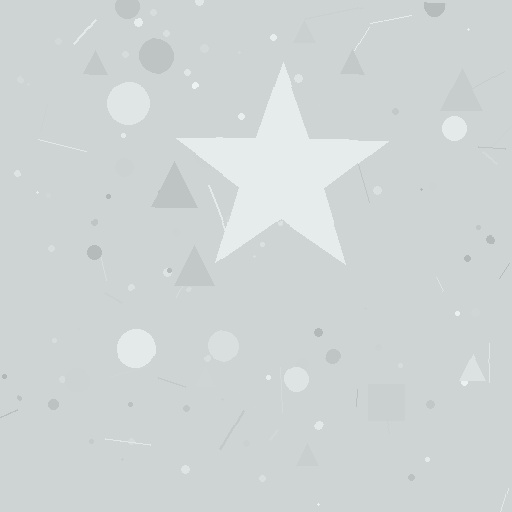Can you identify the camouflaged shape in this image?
The camouflaged shape is a star.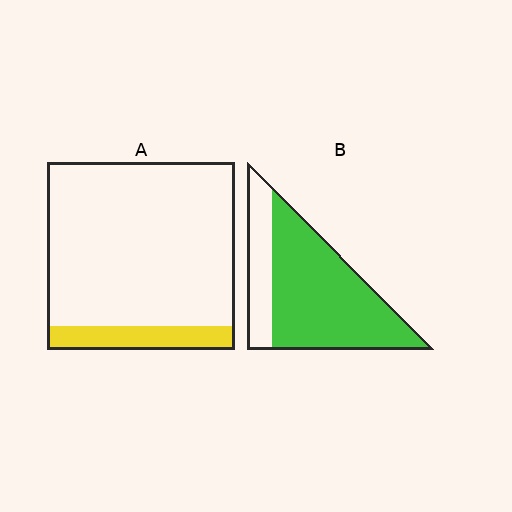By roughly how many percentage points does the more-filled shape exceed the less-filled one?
By roughly 60 percentage points (B over A).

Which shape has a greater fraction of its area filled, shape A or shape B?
Shape B.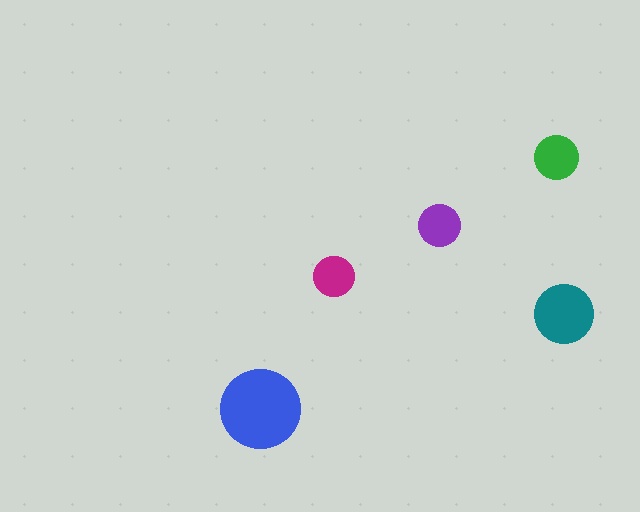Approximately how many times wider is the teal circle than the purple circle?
About 1.5 times wider.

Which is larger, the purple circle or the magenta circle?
The purple one.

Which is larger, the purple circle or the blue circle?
The blue one.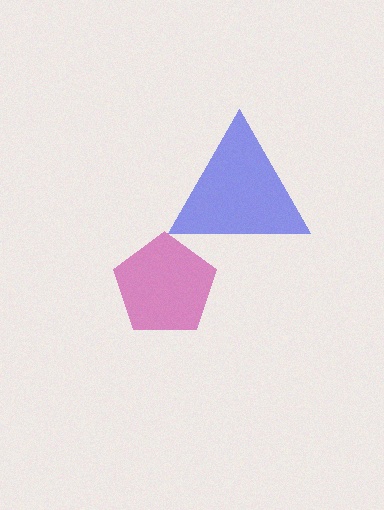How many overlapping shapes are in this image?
There are 2 overlapping shapes in the image.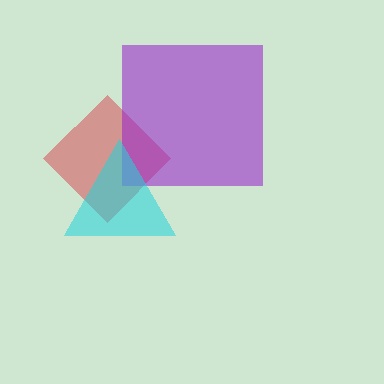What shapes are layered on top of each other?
The layered shapes are: a red diamond, a purple square, a cyan triangle.